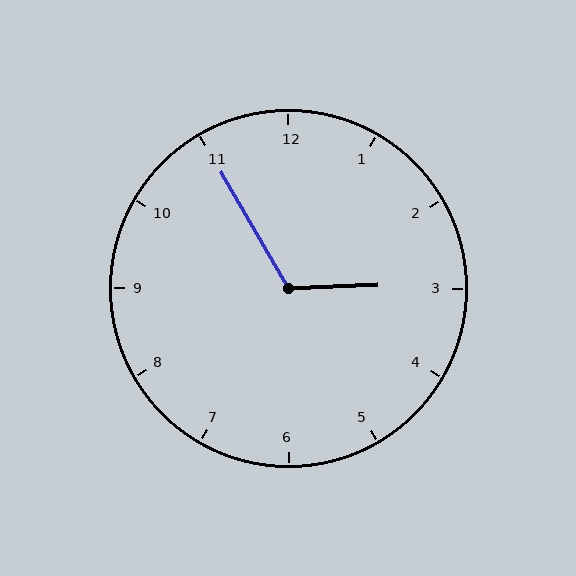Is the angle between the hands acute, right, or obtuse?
It is obtuse.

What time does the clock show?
2:55.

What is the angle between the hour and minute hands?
Approximately 118 degrees.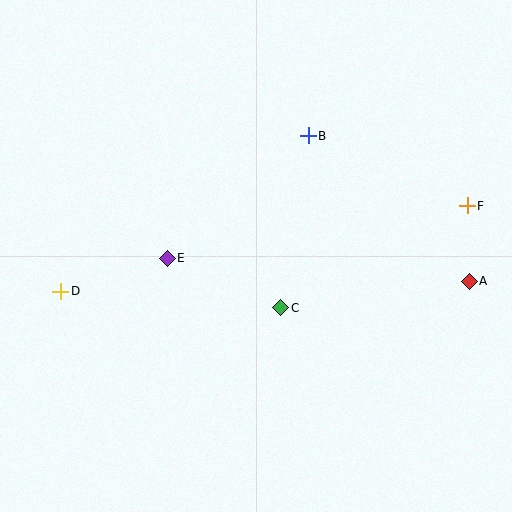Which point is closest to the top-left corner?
Point D is closest to the top-left corner.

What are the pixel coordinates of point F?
Point F is at (467, 206).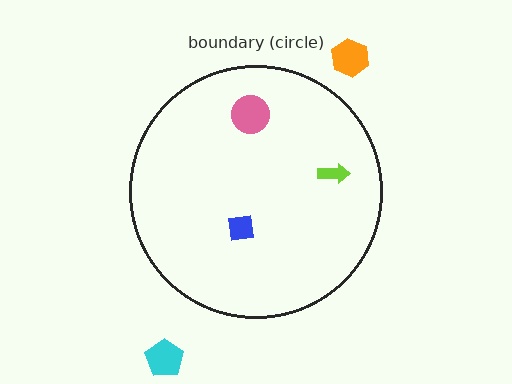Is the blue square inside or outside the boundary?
Inside.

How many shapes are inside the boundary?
3 inside, 2 outside.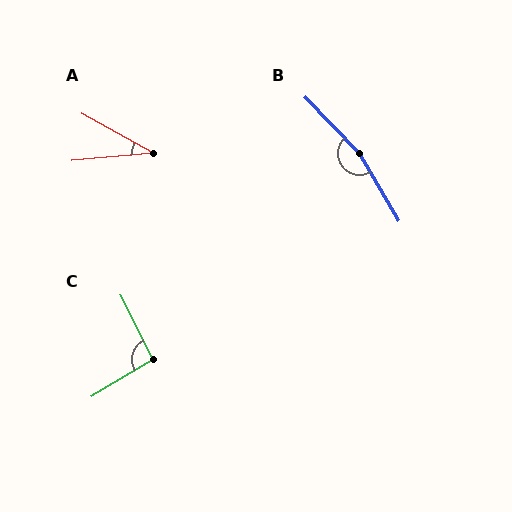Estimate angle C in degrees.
Approximately 94 degrees.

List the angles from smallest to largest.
A (34°), C (94°), B (167°).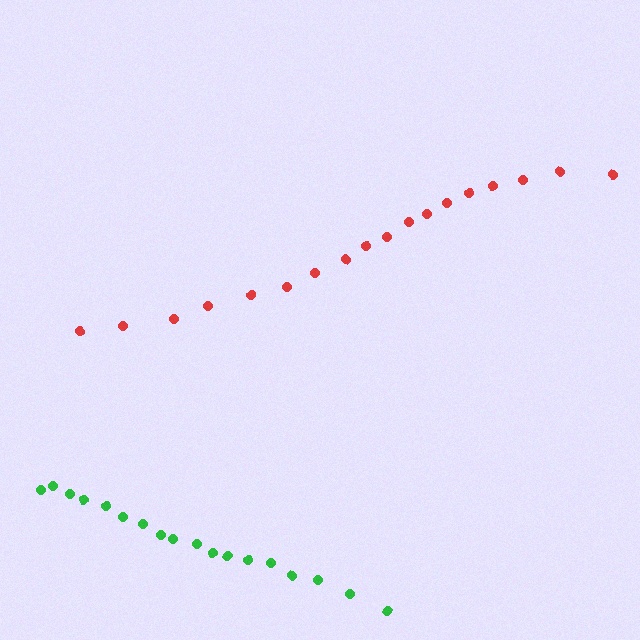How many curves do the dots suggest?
There are 2 distinct paths.